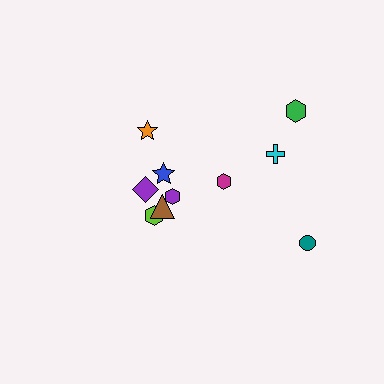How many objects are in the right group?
There are 4 objects.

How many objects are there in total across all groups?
There are 10 objects.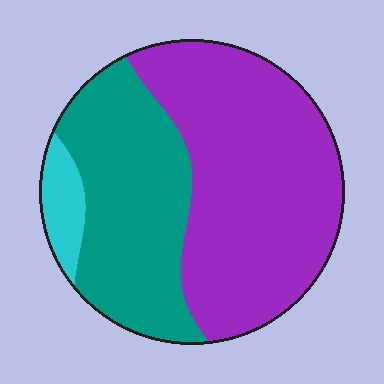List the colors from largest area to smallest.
From largest to smallest: purple, teal, cyan.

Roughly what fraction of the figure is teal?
Teal covers 37% of the figure.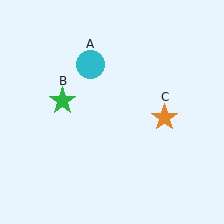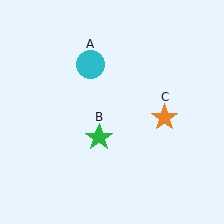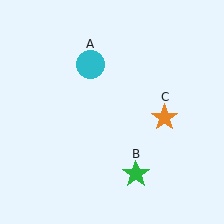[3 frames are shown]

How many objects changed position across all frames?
1 object changed position: green star (object B).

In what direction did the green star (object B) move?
The green star (object B) moved down and to the right.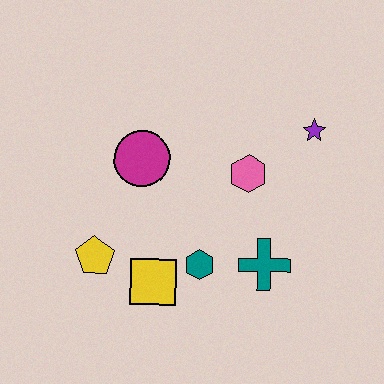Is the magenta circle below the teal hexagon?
No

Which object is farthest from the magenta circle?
The purple star is farthest from the magenta circle.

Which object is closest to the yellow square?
The teal hexagon is closest to the yellow square.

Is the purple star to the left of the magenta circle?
No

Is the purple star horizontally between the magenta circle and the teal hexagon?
No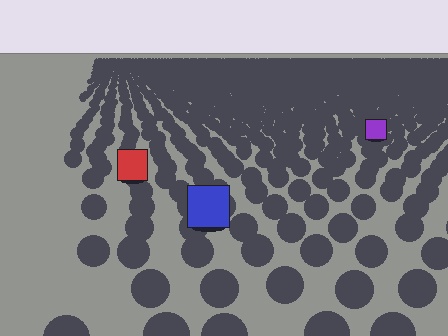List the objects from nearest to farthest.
From nearest to farthest: the blue square, the red square, the purple square.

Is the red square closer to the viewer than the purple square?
Yes. The red square is closer — you can tell from the texture gradient: the ground texture is coarser near it.